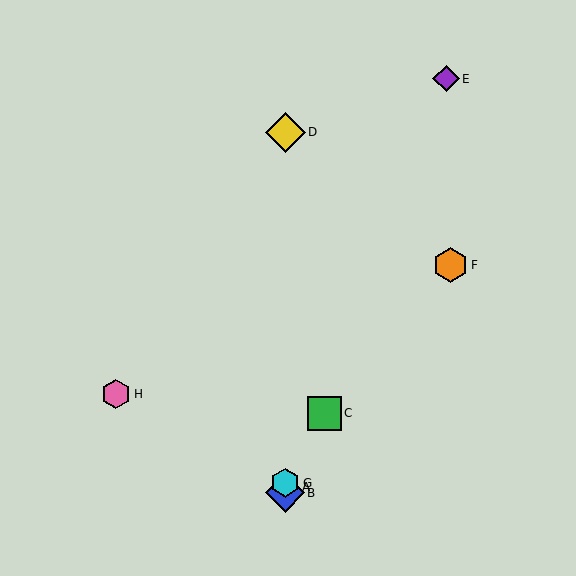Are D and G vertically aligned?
Yes, both are at x≈285.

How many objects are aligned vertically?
4 objects (A, B, D, G) are aligned vertically.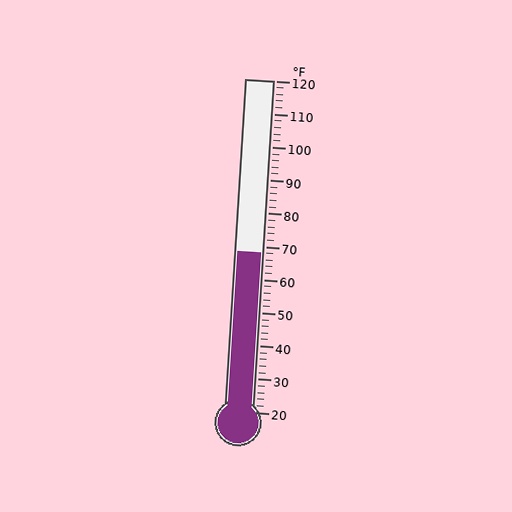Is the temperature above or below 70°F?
The temperature is below 70°F.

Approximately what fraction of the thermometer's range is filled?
The thermometer is filled to approximately 50% of its range.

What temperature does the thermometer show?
The thermometer shows approximately 68°F.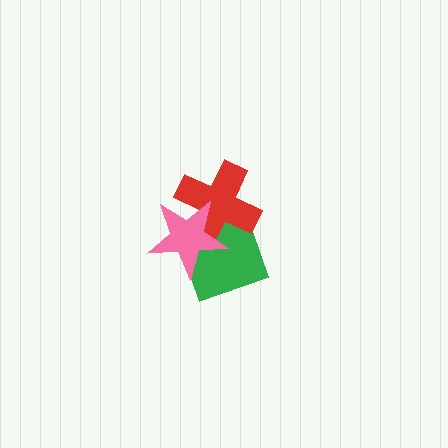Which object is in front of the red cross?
The pink star is in front of the red cross.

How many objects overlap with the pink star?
2 objects overlap with the pink star.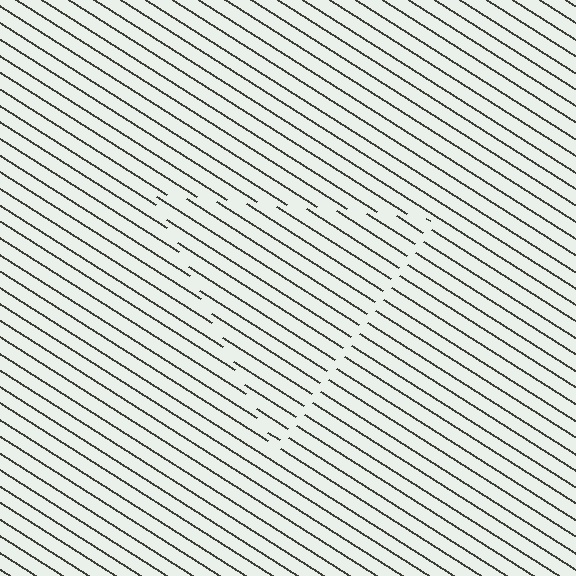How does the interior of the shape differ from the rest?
The interior of the shape contains the same grating, shifted by half a period — the contour is defined by the phase discontinuity where line-ends from the inner and outer gratings abut.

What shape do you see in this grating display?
An illusory triangle. The interior of the shape contains the same grating, shifted by half a period — the contour is defined by the phase discontinuity where line-ends from the inner and outer gratings abut.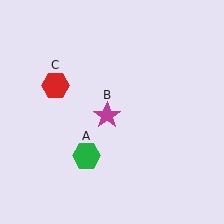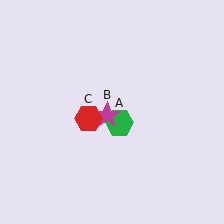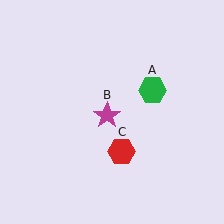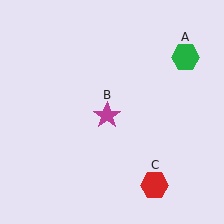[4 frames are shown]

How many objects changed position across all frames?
2 objects changed position: green hexagon (object A), red hexagon (object C).